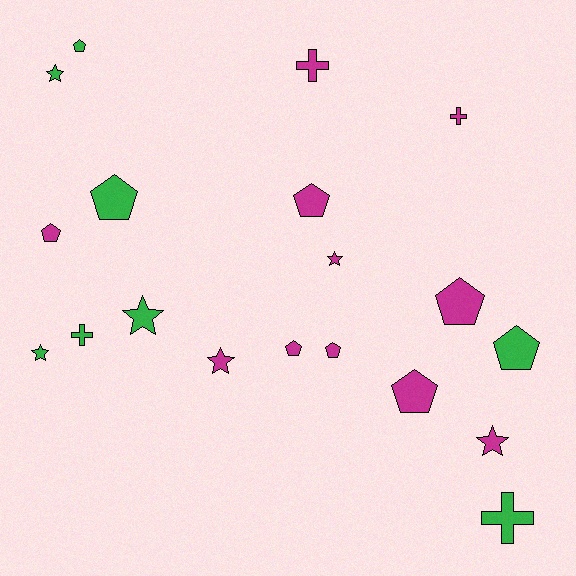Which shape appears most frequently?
Pentagon, with 9 objects.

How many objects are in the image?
There are 19 objects.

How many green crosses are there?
There are 2 green crosses.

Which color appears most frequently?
Magenta, with 11 objects.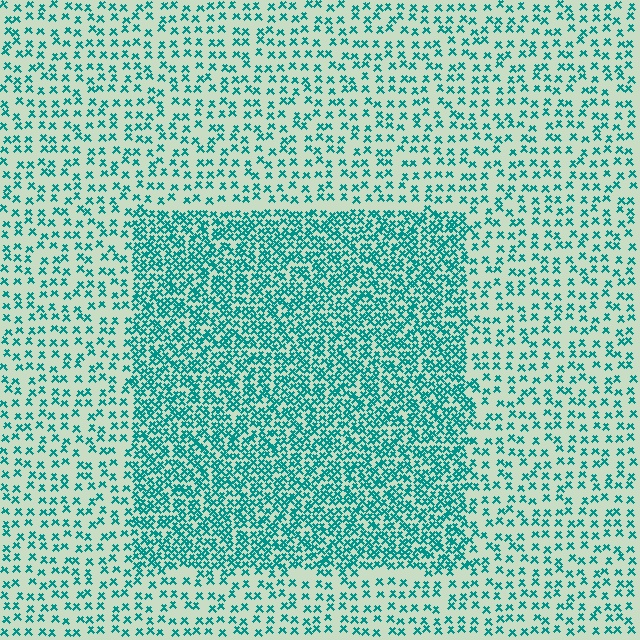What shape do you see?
I see a rectangle.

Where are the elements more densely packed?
The elements are more densely packed inside the rectangle boundary.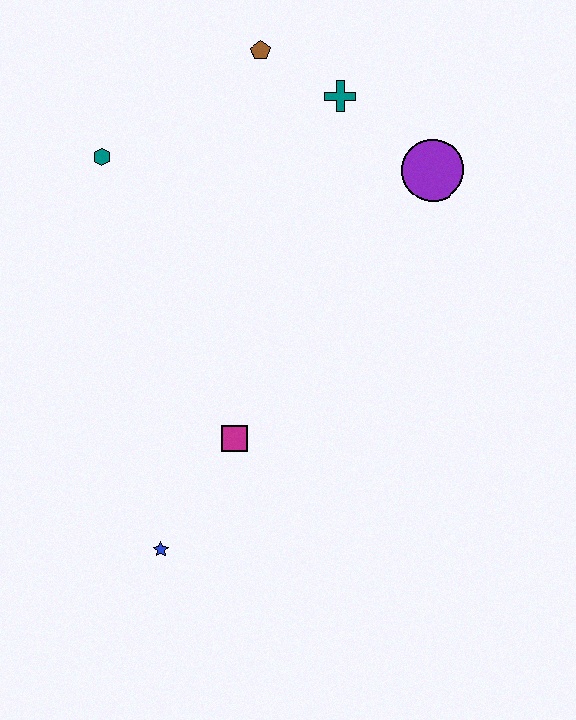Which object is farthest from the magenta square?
The brown pentagon is farthest from the magenta square.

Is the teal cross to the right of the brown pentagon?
Yes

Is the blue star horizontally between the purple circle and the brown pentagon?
No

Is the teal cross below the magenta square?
No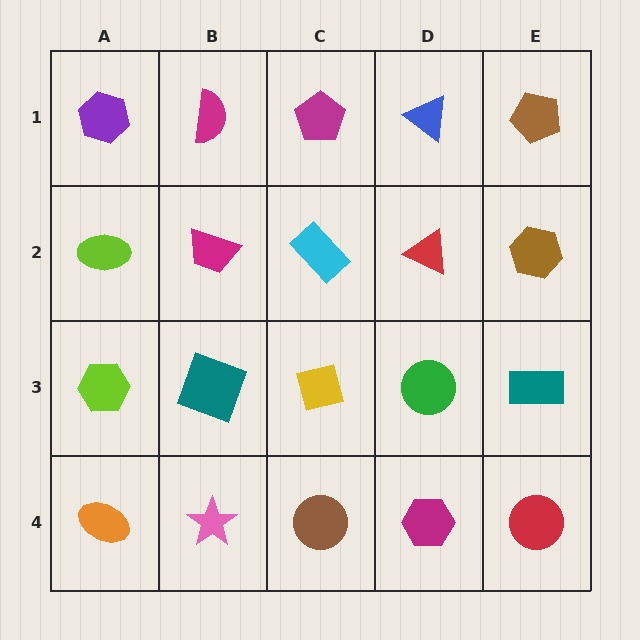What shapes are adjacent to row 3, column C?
A cyan rectangle (row 2, column C), a brown circle (row 4, column C), a teal square (row 3, column B), a green circle (row 3, column D).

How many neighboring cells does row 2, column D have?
4.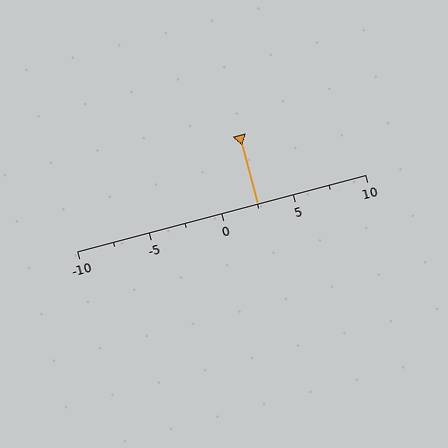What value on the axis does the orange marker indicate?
The marker indicates approximately 2.5.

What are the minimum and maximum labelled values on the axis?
The axis runs from -10 to 10.